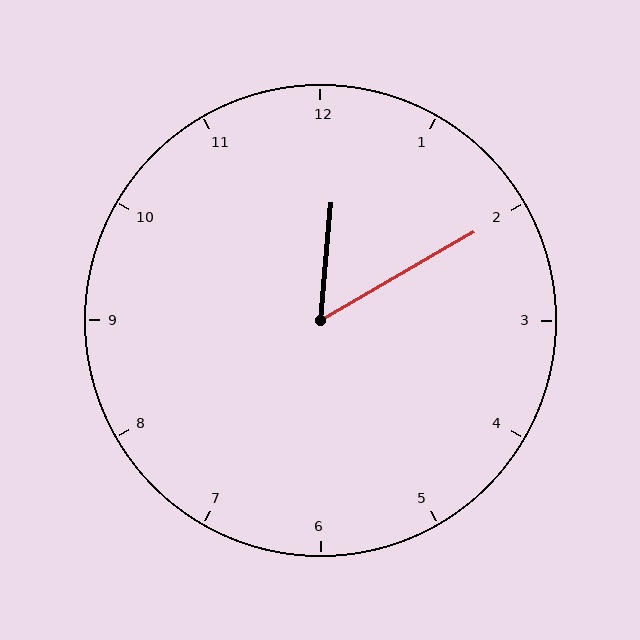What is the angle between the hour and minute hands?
Approximately 55 degrees.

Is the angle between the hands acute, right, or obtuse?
It is acute.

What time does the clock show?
12:10.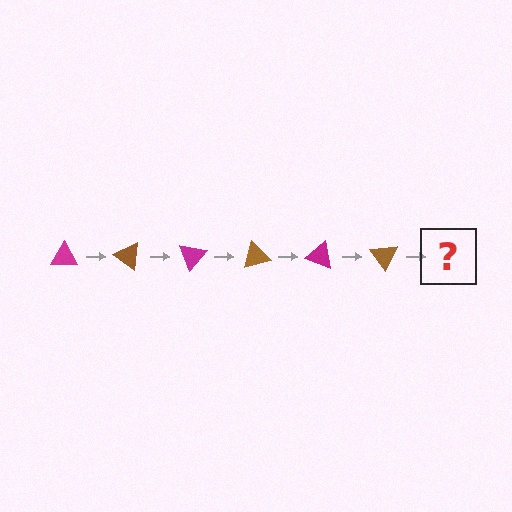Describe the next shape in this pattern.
It should be a magenta triangle, rotated 210 degrees from the start.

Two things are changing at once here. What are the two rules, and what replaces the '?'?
The two rules are that it rotates 35 degrees each step and the color cycles through magenta and brown. The '?' should be a magenta triangle, rotated 210 degrees from the start.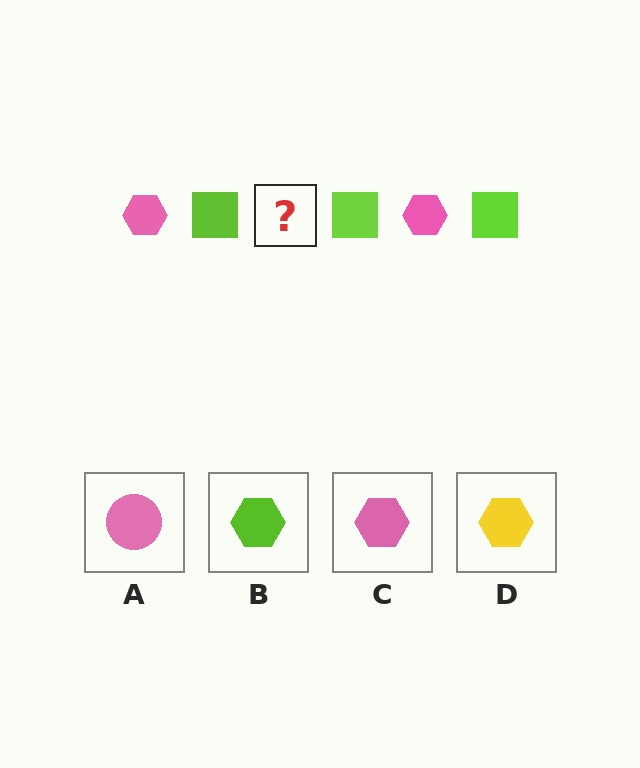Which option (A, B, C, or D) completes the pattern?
C.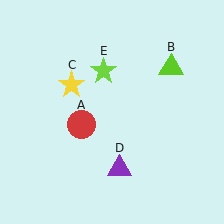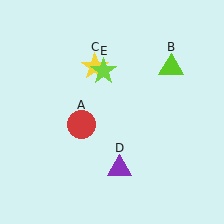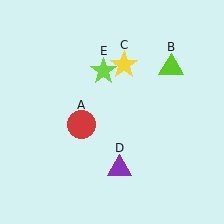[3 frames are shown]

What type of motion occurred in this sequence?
The yellow star (object C) rotated clockwise around the center of the scene.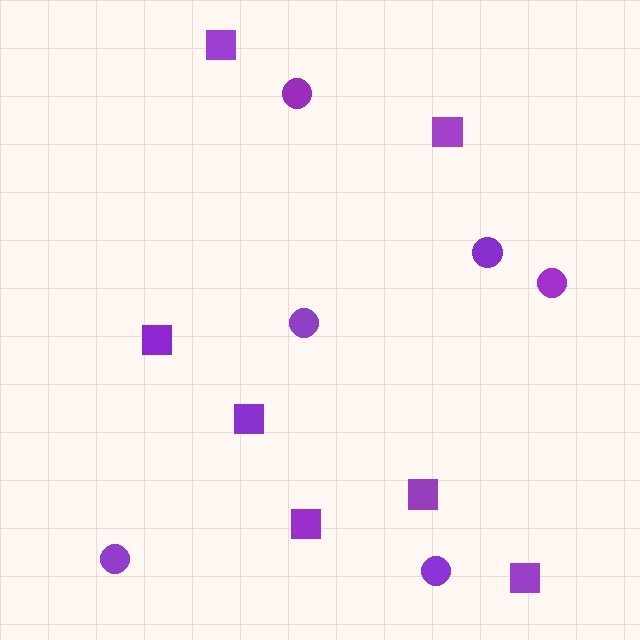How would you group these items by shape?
There are 2 groups: one group of circles (6) and one group of squares (7).